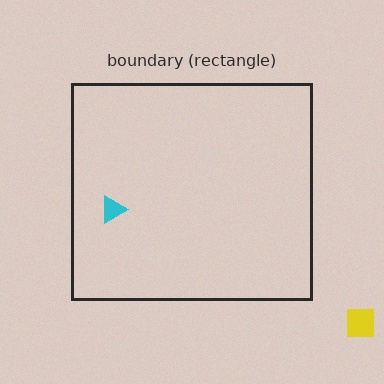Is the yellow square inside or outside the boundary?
Outside.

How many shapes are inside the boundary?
1 inside, 1 outside.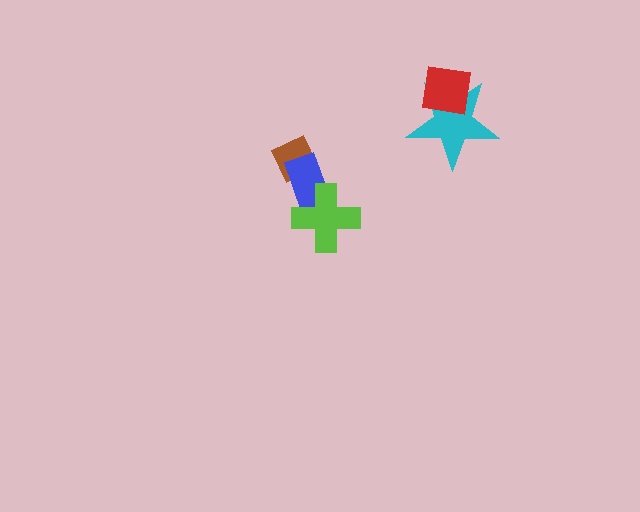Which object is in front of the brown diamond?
The blue rectangle is in front of the brown diamond.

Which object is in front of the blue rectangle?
The lime cross is in front of the blue rectangle.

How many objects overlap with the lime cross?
1 object overlaps with the lime cross.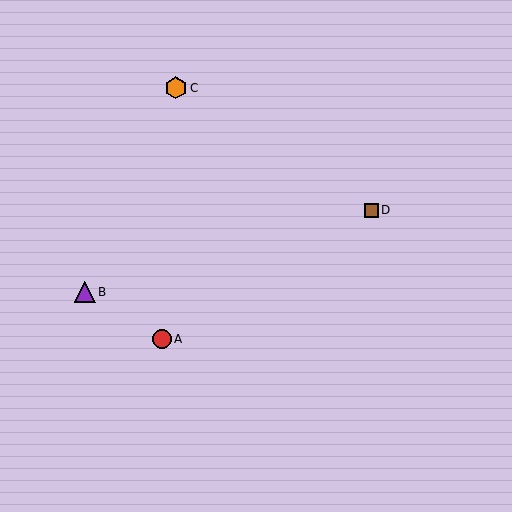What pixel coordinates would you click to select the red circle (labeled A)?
Click at (162, 339) to select the red circle A.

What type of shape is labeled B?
Shape B is a purple triangle.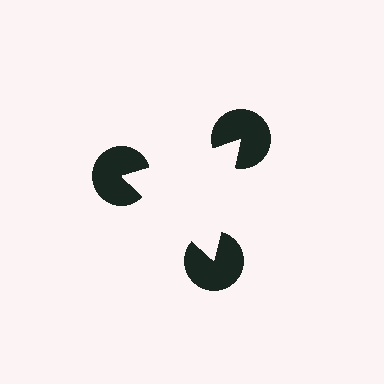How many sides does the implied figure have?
3 sides.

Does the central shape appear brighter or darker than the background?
It typically appears slightly brighter than the background, even though no actual brightness change is drawn.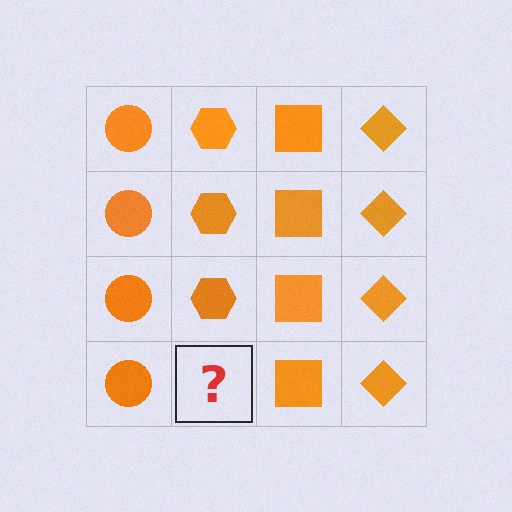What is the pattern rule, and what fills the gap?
The rule is that each column has a consistent shape. The gap should be filled with an orange hexagon.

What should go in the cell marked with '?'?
The missing cell should contain an orange hexagon.